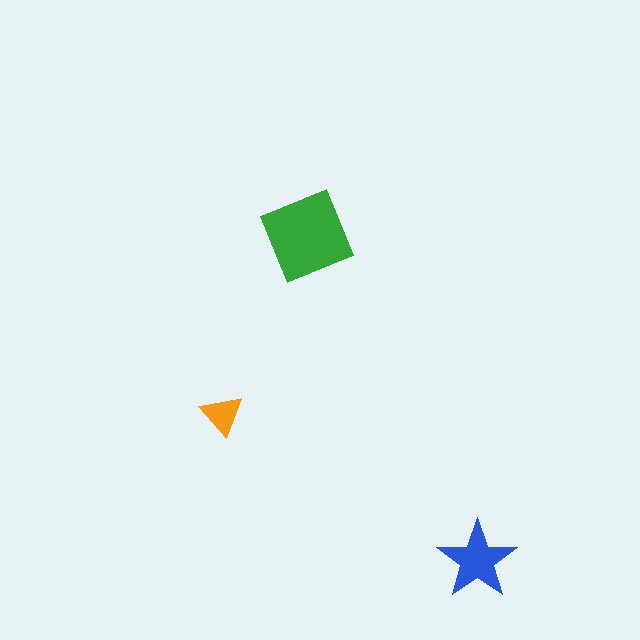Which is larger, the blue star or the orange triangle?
The blue star.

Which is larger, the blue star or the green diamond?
The green diamond.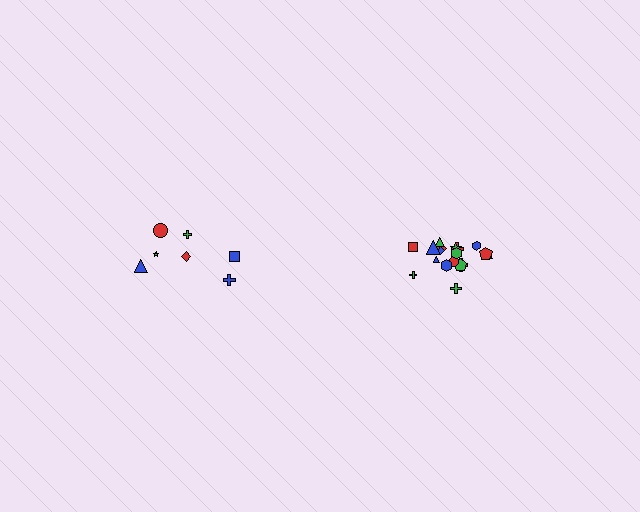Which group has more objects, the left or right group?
The right group.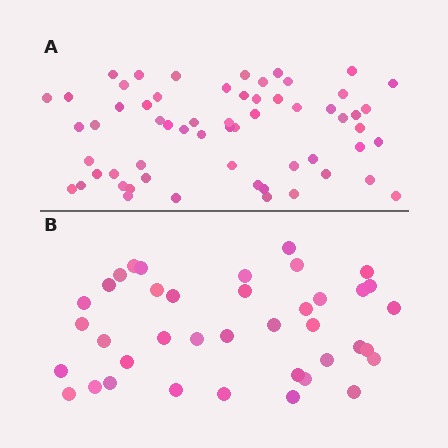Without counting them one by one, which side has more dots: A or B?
Region A (the top region) has more dots.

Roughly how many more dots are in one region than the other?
Region A has approximately 20 more dots than region B.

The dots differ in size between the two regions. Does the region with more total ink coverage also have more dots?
No. Region B has more total ink coverage because its dots are larger, but region A actually contains more individual dots. Total area can be misleading — the number of items is what matters here.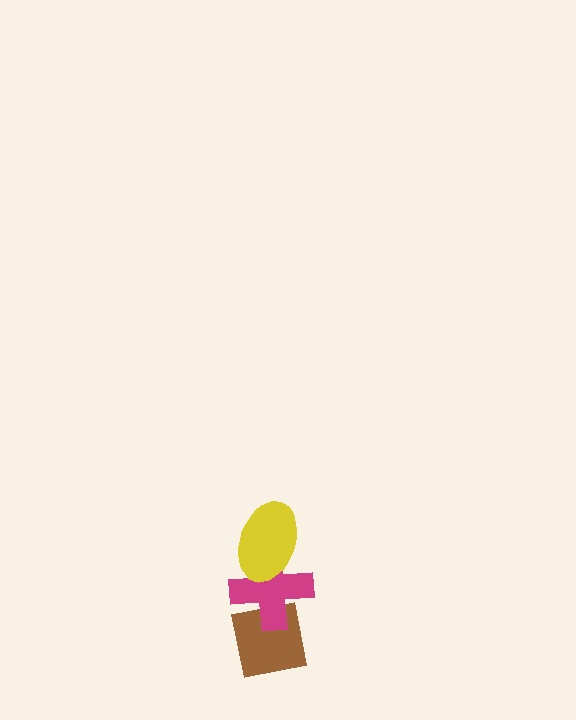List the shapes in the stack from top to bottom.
From top to bottom: the yellow ellipse, the magenta cross, the brown square.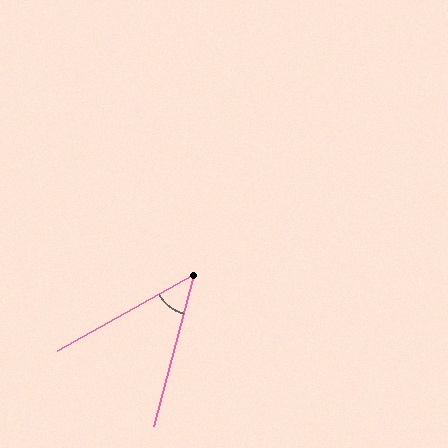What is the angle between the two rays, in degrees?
Approximately 46 degrees.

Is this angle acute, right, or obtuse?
It is acute.